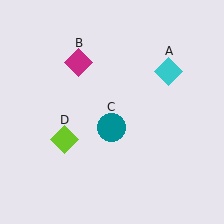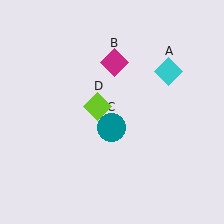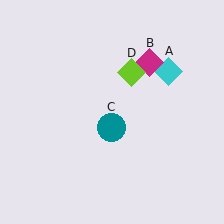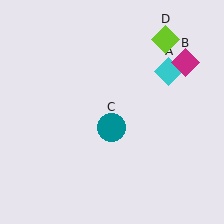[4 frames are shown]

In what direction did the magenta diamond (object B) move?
The magenta diamond (object B) moved right.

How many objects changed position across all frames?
2 objects changed position: magenta diamond (object B), lime diamond (object D).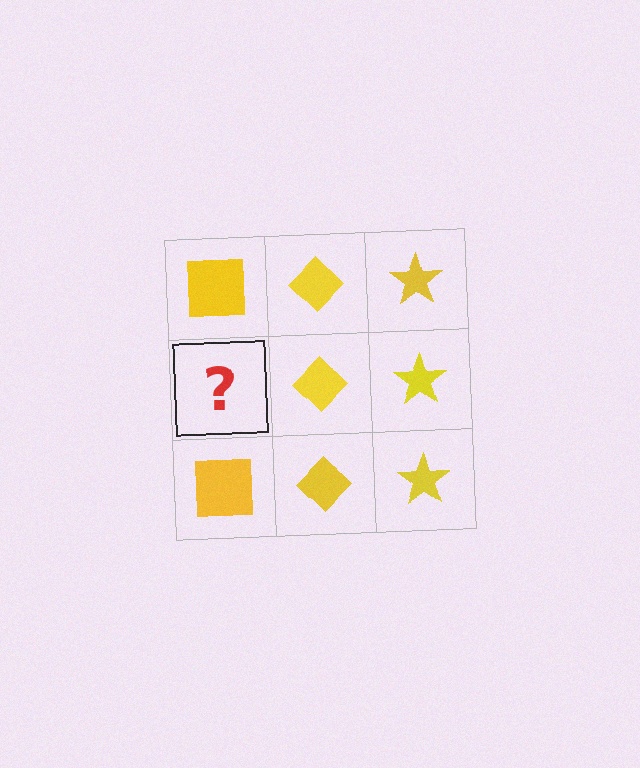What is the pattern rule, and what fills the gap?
The rule is that each column has a consistent shape. The gap should be filled with a yellow square.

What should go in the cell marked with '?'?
The missing cell should contain a yellow square.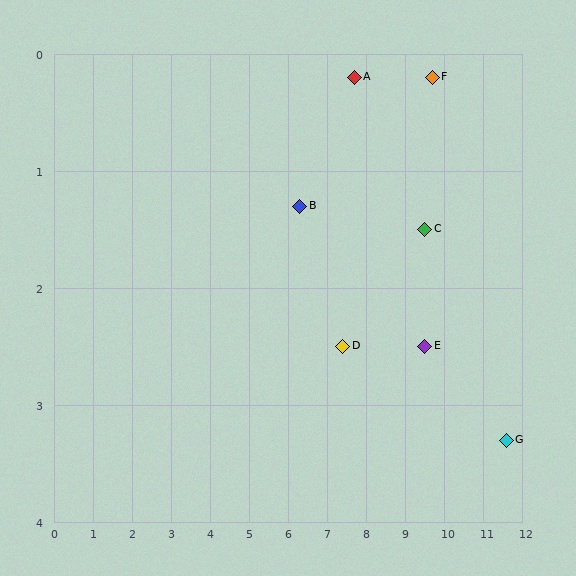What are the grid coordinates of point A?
Point A is at approximately (7.7, 0.2).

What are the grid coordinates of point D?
Point D is at approximately (7.4, 2.5).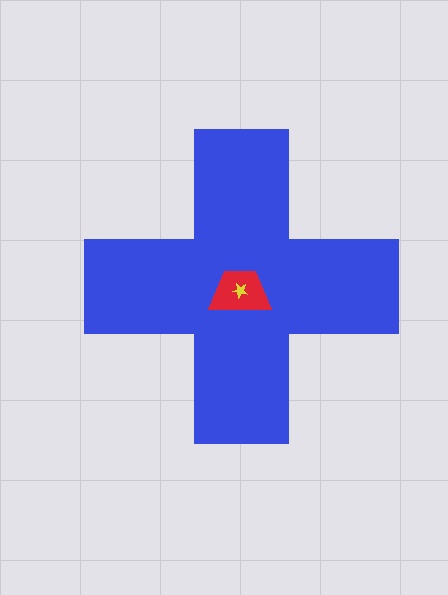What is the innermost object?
The yellow star.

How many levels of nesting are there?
3.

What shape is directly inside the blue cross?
The red trapezoid.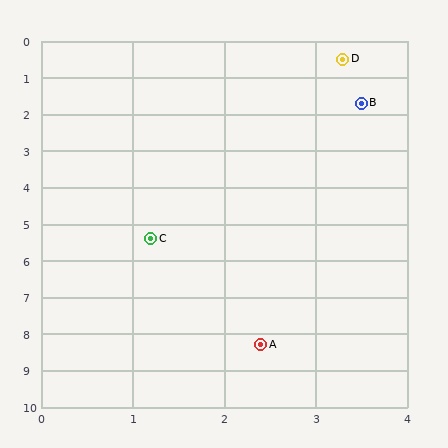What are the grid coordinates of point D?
Point D is at approximately (3.3, 0.5).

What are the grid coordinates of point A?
Point A is at approximately (2.4, 8.3).